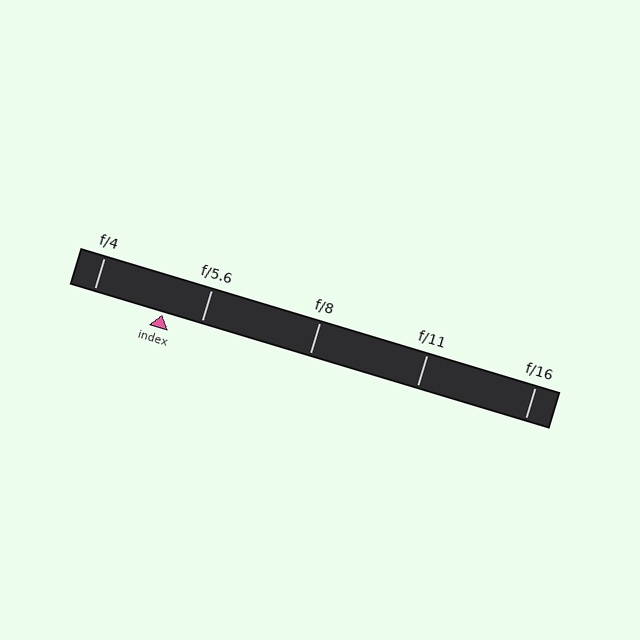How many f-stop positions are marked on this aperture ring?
There are 5 f-stop positions marked.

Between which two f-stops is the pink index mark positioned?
The index mark is between f/4 and f/5.6.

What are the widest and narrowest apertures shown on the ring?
The widest aperture shown is f/4 and the narrowest is f/16.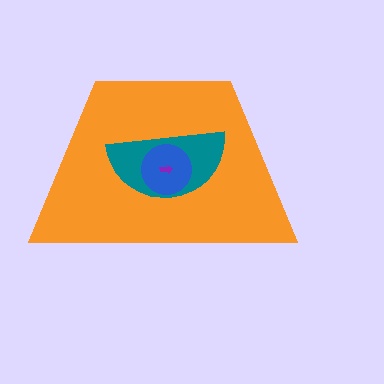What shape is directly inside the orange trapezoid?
The teal semicircle.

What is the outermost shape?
The orange trapezoid.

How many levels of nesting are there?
4.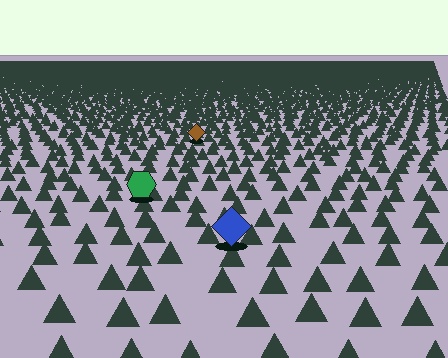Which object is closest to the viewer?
The blue diamond is closest. The texture marks near it are larger and more spread out.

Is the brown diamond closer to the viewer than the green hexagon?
No. The green hexagon is closer — you can tell from the texture gradient: the ground texture is coarser near it.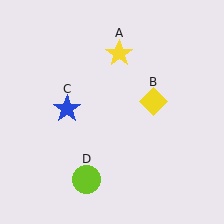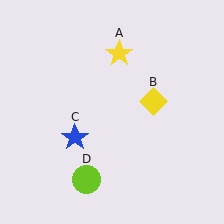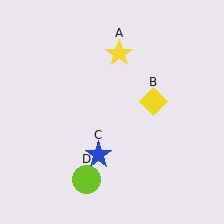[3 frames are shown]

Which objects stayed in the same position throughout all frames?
Yellow star (object A) and yellow diamond (object B) and lime circle (object D) remained stationary.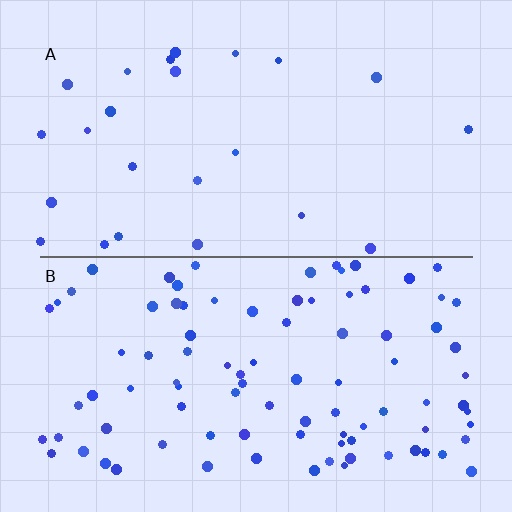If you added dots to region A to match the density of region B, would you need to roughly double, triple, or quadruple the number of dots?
Approximately quadruple.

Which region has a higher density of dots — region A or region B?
B (the bottom).